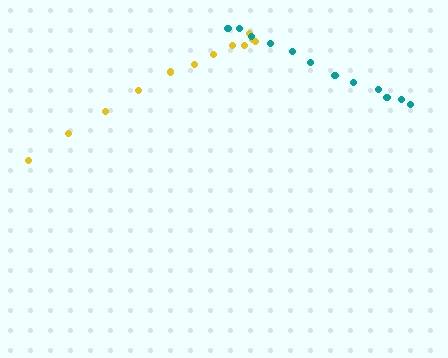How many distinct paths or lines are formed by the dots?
There are 2 distinct paths.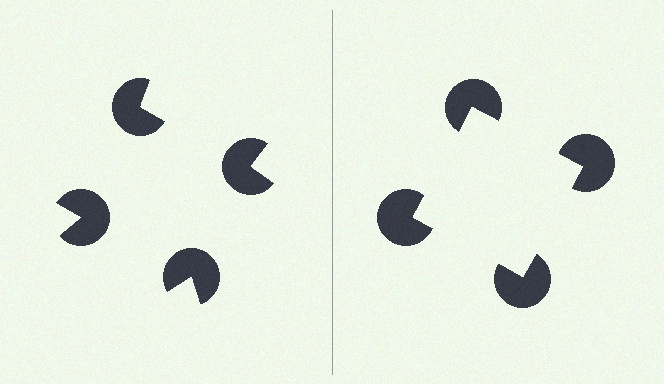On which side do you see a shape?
An illusory square appears on the right side. On the left side the wedge cuts are rotated, so no coherent shape forms.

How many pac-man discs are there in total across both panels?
8 — 4 on each side.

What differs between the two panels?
The pac-man discs are positioned identically on both sides; only the wedge orientations differ. On the right they align to a square; on the left they are misaligned.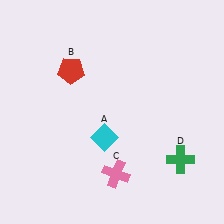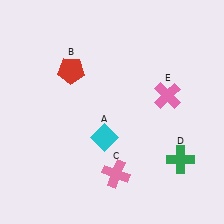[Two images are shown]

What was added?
A pink cross (E) was added in Image 2.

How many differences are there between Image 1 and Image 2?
There is 1 difference between the two images.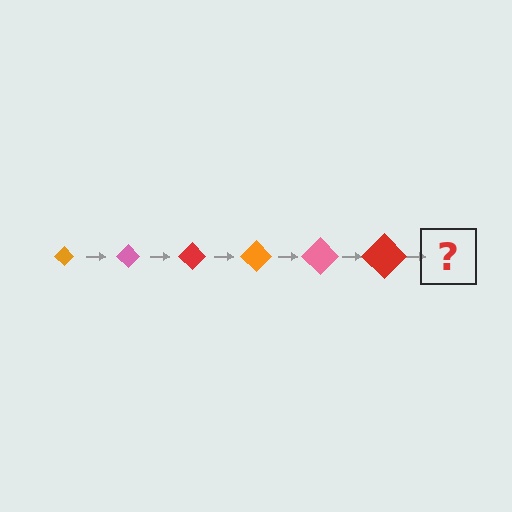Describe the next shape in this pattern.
It should be an orange diamond, larger than the previous one.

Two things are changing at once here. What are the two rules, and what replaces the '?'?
The two rules are that the diamond grows larger each step and the color cycles through orange, pink, and red. The '?' should be an orange diamond, larger than the previous one.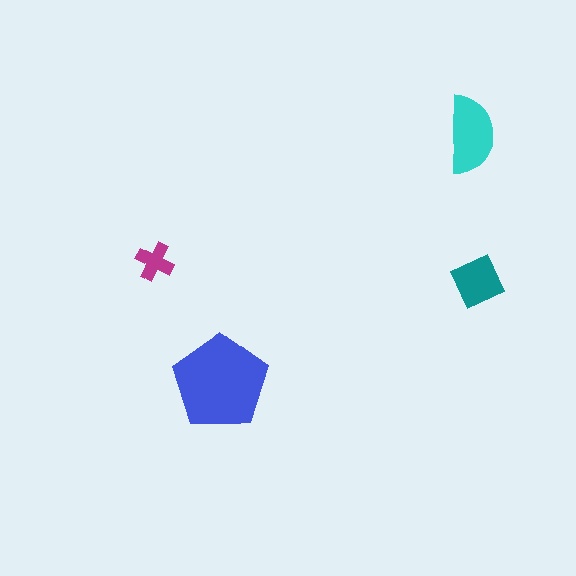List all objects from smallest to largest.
The magenta cross, the teal square, the cyan semicircle, the blue pentagon.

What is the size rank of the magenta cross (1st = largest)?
4th.